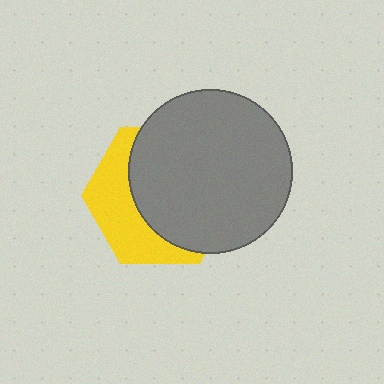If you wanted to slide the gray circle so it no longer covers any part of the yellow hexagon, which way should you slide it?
Slide it right — that is the most direct way to separate the two shapes.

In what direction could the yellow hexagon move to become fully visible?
The yellow hexagon could move left. That would shift it out from behind the gray circle entirely.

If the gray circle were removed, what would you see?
You would see the complete yellow hexagon.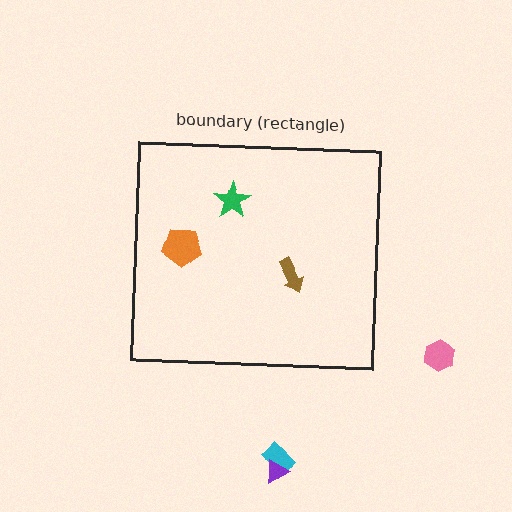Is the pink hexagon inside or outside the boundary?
Outside.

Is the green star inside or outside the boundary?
Inside.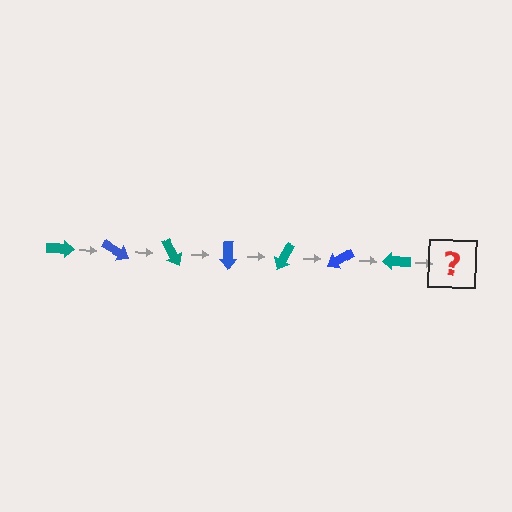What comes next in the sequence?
The next element should be a blue arrow, rotated 210 degrees from the start.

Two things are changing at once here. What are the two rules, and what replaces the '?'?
The two rules are that it rotates 30 degrees each step and the color cycles through teal and blue. The '?' should be a blue arrow, rotated 210 degrees from the start.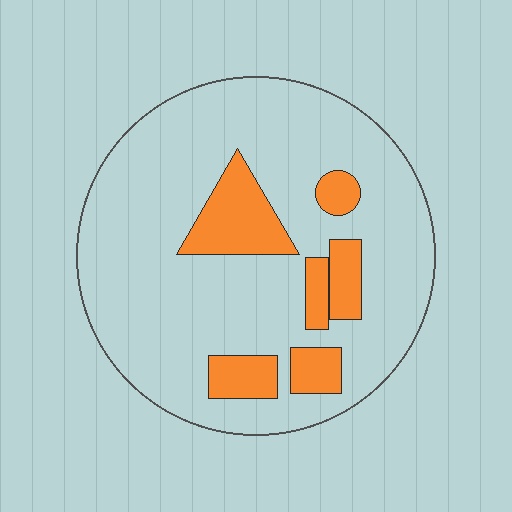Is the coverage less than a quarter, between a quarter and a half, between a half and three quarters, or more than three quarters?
Less than a quarter.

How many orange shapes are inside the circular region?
6.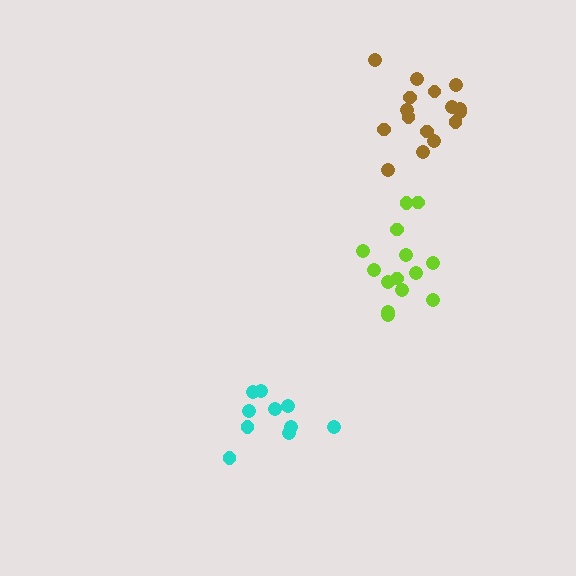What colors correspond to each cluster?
The clusters are colored: cyan, lime, brown.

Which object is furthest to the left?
The cyan cluster is leftmost.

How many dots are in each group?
Group 1: 10 dots, Group 2: 14 dots, Group 3: 16 dots (40 total).